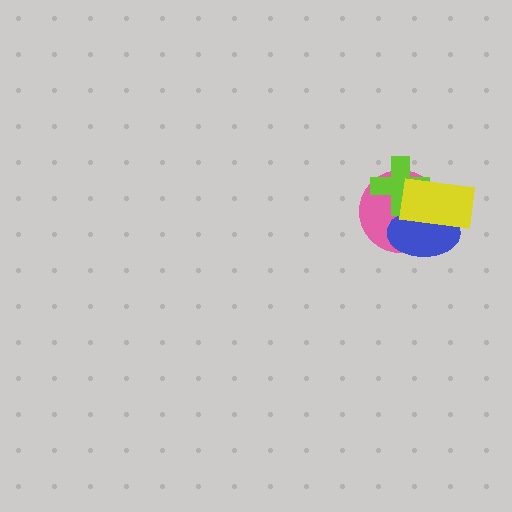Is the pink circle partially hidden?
Yes, it is partially covered by another shape.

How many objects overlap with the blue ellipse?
3 objects overlap with the blue ellipse.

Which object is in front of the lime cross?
The yellow rectangle is in front of the lime cross.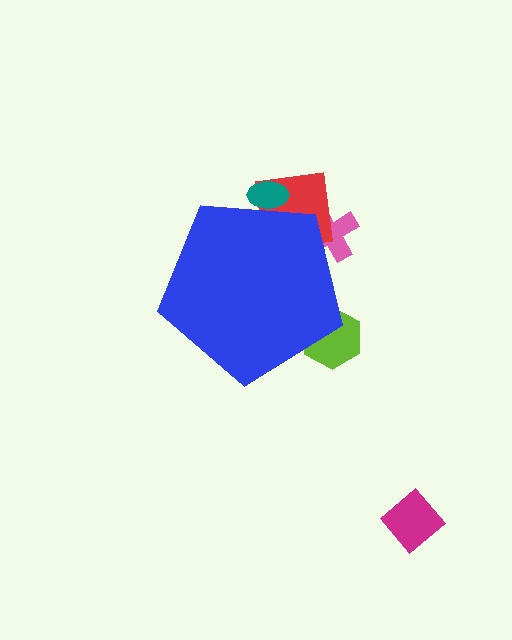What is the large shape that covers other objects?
A blue pentagon.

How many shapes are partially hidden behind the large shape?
4 shapes are partially hidden.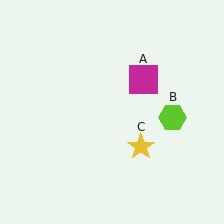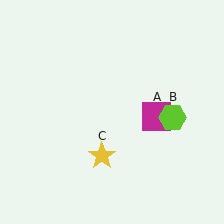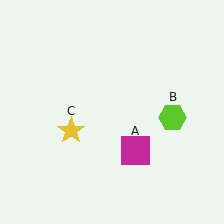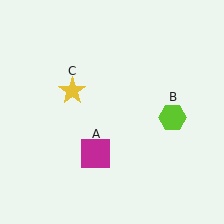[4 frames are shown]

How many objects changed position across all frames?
2 objects changed position: magenta square (object A), yellow star (object C).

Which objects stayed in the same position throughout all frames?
Lime hexagon (object B) remained stationary.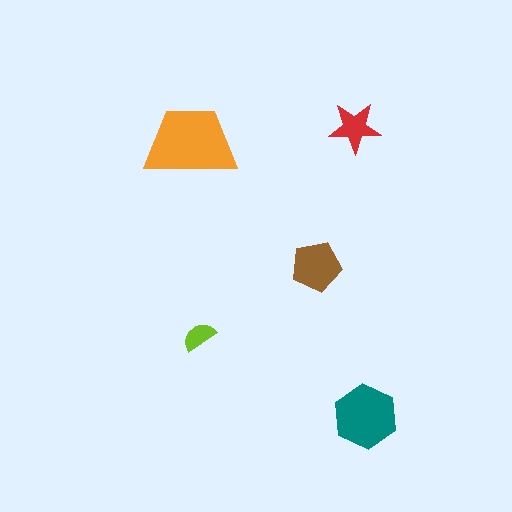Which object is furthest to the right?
The teal hexagon is rightmost.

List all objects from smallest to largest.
The lime semicircle, the red star, the brown pentagon, the teal hexagon, the orange trapezoid.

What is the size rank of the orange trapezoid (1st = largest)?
1st.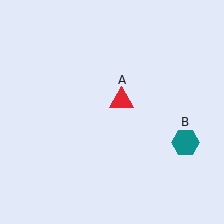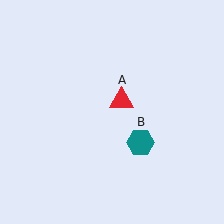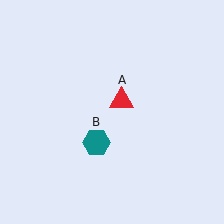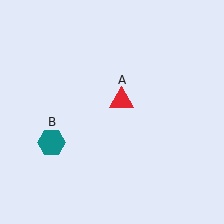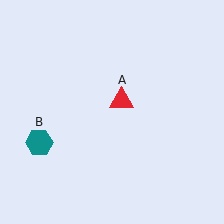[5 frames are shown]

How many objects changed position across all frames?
1 object changed position: teal hexagon (object B).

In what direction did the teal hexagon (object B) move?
The teal hexagon (object B) moved left.